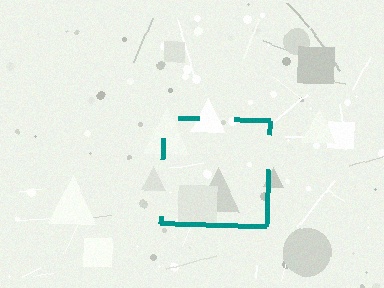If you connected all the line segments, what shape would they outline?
They would outline a square.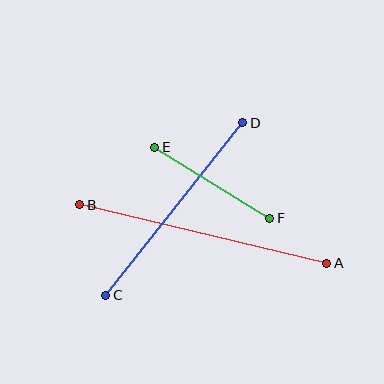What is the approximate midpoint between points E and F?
The midpoint is at approximately (212, 183) pixels.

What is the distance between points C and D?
The distance is approximately 220 pixels.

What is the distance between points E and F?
The distance is approximately 135 pixels.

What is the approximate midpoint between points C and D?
The midpoint is at approximately (174, 209) pixels.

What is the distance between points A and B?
The distance is approximately 254 pixels.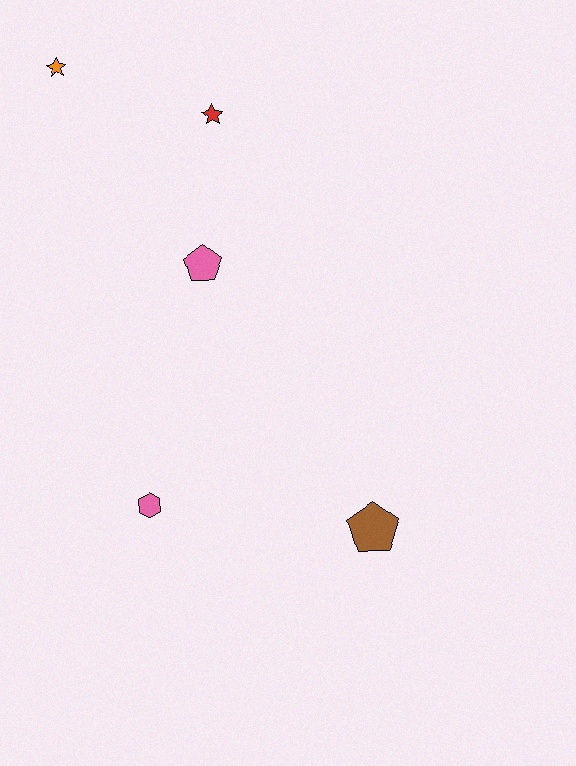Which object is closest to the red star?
The pink pentagon is closest to the red star.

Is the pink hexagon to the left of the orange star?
No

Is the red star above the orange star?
No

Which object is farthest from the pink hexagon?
The orange star is farthest from the pink hexagon.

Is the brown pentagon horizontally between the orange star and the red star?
No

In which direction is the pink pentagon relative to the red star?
The pink pentagon is below the red star.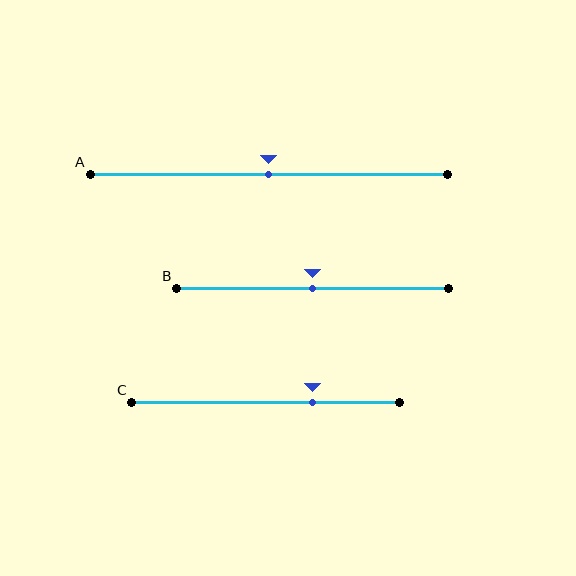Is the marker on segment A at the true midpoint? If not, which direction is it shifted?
Yes, the marker on segment A is at the true midpoint.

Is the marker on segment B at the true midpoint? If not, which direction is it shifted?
Yes, the marker on segment B is at the true midpoint.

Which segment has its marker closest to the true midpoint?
Segment A has its marker closest to the true midpoint.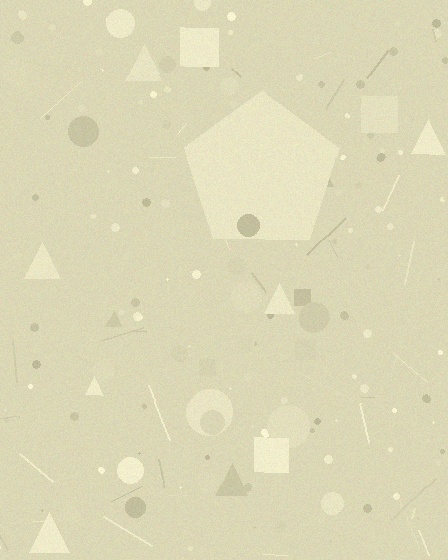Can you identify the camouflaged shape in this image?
The camouflaged shape is a pentagon.